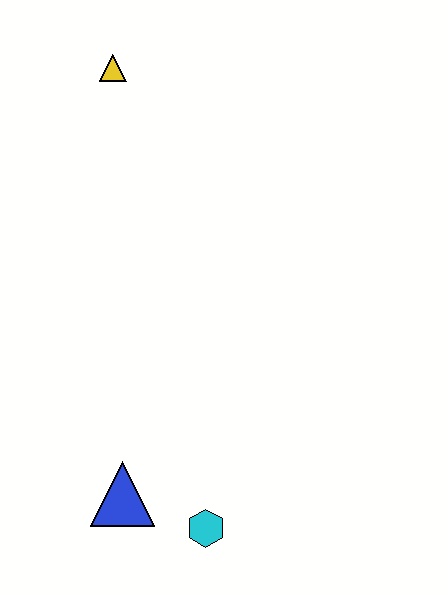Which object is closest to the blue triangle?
The cyan hexagon is closest to the blue triangle.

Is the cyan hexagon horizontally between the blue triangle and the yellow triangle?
No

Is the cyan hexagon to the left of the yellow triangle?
No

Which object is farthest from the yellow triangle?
The cyan hexagon is farthest from the yellow triangle.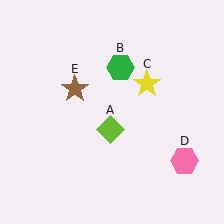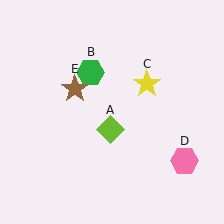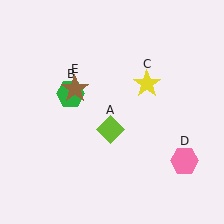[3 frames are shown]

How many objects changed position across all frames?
1 object changed position: green hexagon (object B).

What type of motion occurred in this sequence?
The green hexagon (object B) rotated counterclockwise around the center of the scene.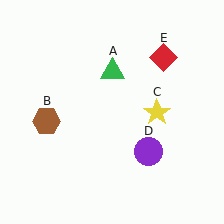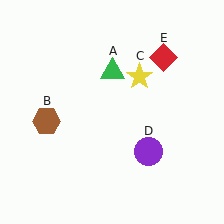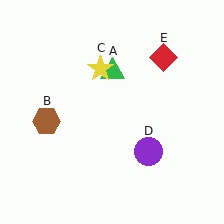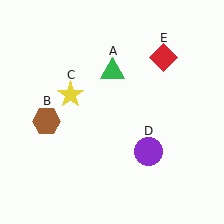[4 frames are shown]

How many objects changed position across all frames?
1 object changed position: yellow star (object C).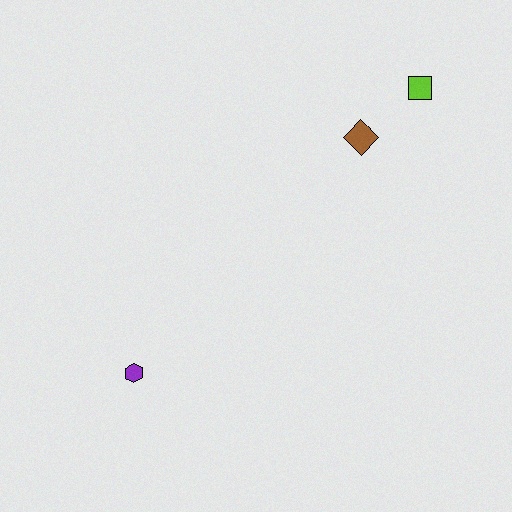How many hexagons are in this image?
There is 1 hexagon.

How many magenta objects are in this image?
There are no magenta objects.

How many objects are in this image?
There are 3 objects.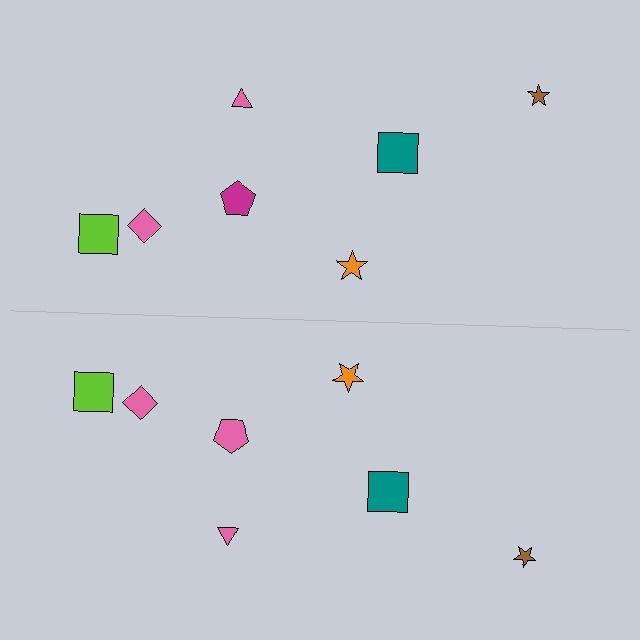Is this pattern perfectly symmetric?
No, the pattern is not perfectly symmetric. The pink pentagon on the bottom side breaks the symmetry — its mirror counterpart is magenta.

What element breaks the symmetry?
The pink pentagon on the bottom side breaks the symmetry — its mirror counterpart is magenta.